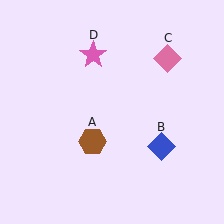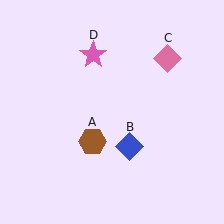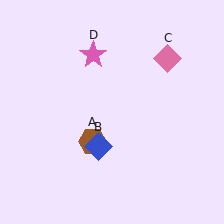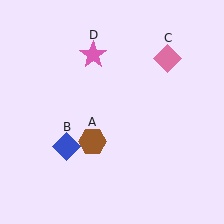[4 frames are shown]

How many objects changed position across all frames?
1 object changed position: blue diamond (object B).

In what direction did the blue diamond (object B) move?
The blue diamond (object B) moved left.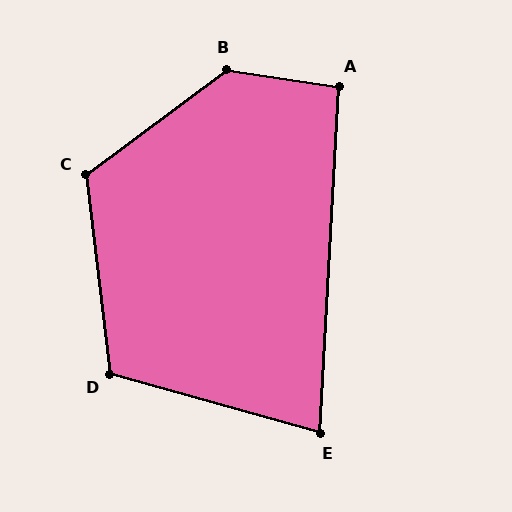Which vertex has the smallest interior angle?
E, at approximately 78 degrees.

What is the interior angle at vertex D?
Approximately 112 degrees (obtuse).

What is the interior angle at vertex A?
Approximately 96 degrees (obtuse).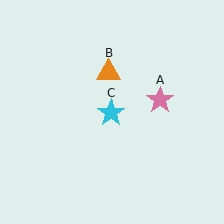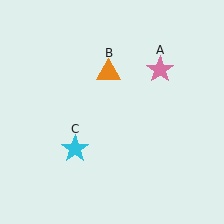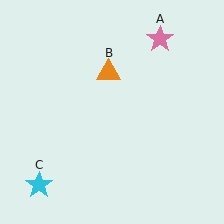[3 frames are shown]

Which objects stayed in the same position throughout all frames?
Orange triangle (object B) remained stationary.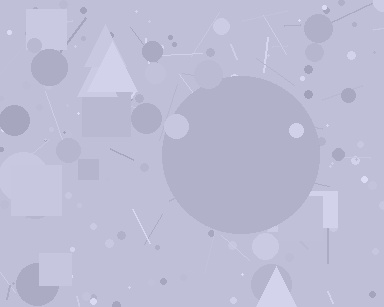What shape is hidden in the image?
A circle is hidden in the image.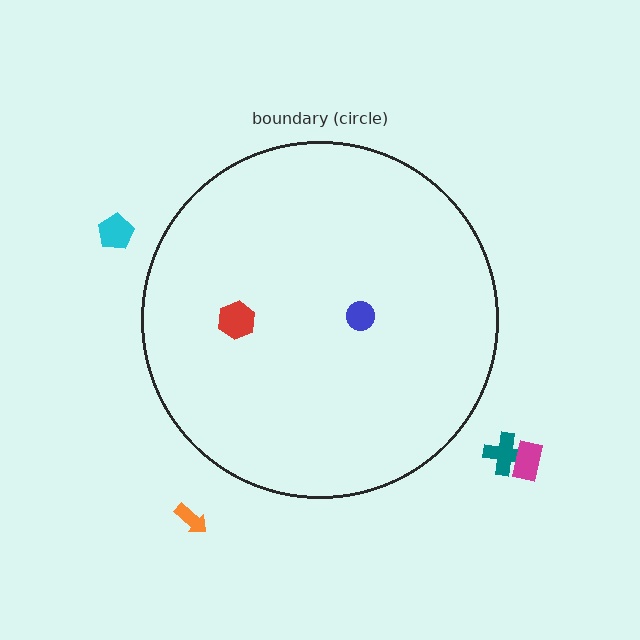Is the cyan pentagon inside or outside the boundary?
Outside.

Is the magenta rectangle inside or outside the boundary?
Outside.